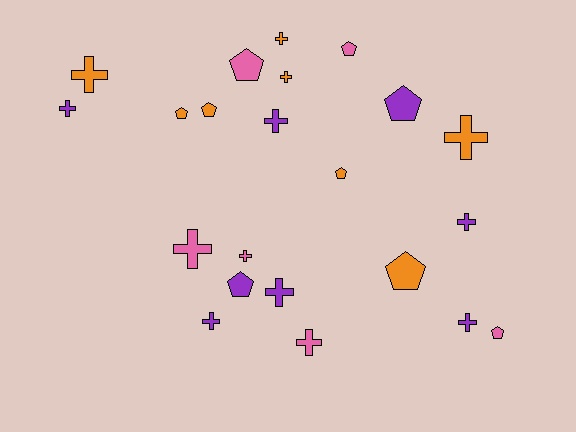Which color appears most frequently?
Orange, with 8 objects.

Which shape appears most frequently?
Cross, with 13 objects.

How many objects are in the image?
There are 22 objects.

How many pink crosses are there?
There are 3 pink crosses.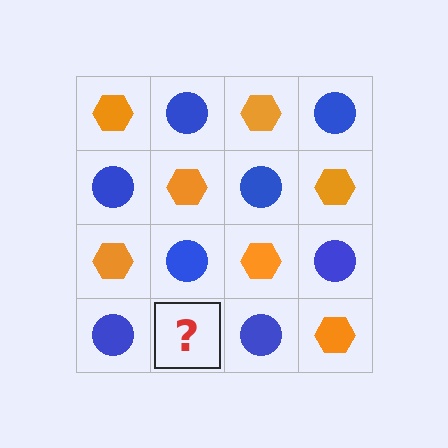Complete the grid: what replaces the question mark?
The question mark should be replaced with an orange hexagon.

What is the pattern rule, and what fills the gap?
The rule is that it alternates orange hexagon and blue circle in a checkerboard pattern. The gap should be filled with an orange hexagon.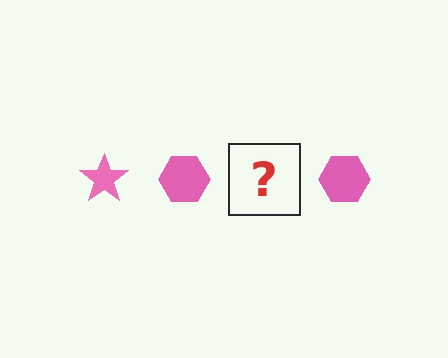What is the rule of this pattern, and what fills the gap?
The rule is that the pattern cycles through star, hexagon shapes in pink. The gap should be filled with a pink star.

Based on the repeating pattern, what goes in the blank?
The blank should be a pink star.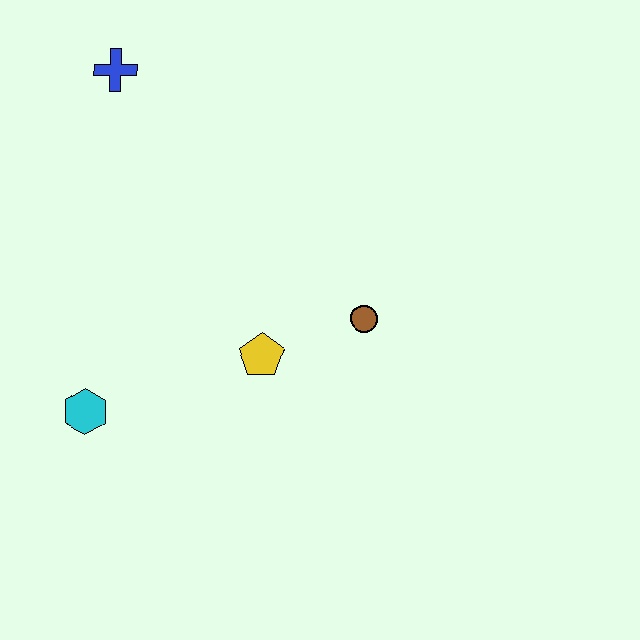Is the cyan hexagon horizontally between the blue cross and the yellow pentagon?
No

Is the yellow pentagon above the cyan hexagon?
Yes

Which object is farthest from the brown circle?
The blue cross is farthest from the brown circle.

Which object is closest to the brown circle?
The yellow pentagon is closest to the brown circle.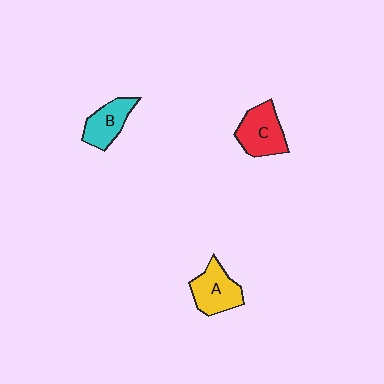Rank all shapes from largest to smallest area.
From largest to smallest: C (red), A (yellow), B (cyan).